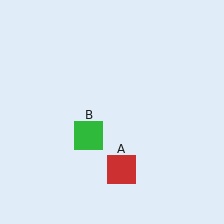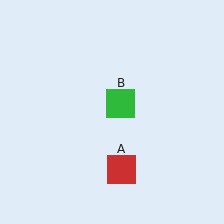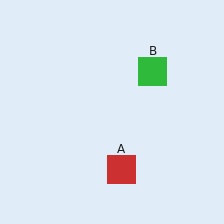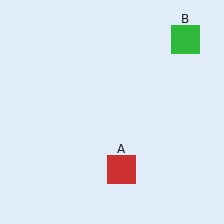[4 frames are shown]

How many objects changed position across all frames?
1 object changed position: green square (object B).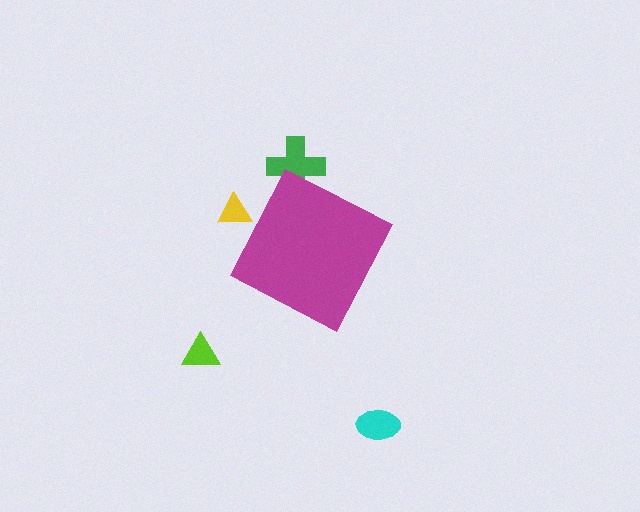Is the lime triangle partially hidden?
No, the lime triangle is fully visible.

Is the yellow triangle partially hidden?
Yes, the yellow triangle is partially hidden behind the magenta diamond.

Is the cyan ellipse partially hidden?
No, the cyan ellipse is fully visible.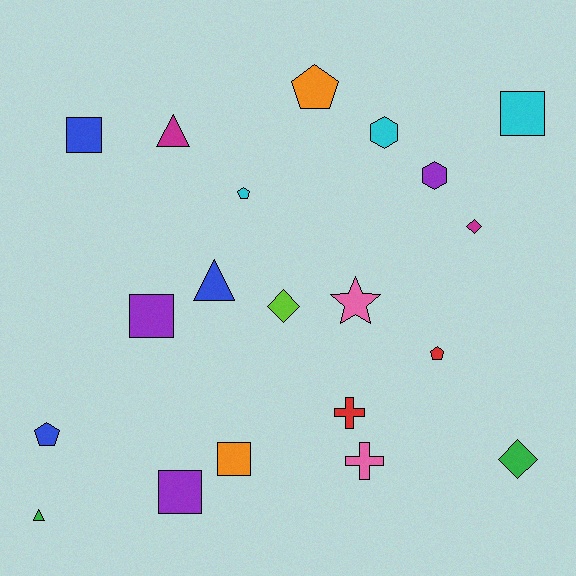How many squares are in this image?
There are 5 squares.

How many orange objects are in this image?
There are 2 orange objects.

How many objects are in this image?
There are 20 objects.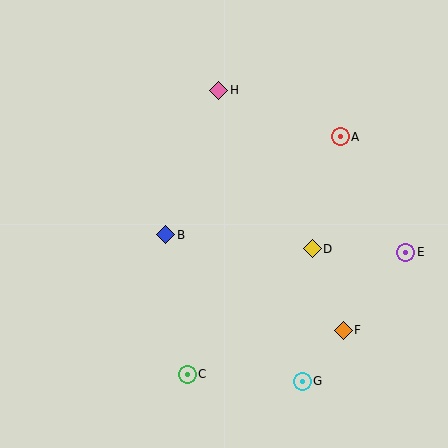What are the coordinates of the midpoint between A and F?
The midpoint between A and F is at (342, 234).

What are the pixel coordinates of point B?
Point B is at (166, 235).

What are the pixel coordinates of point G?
Point G is at (302, 381).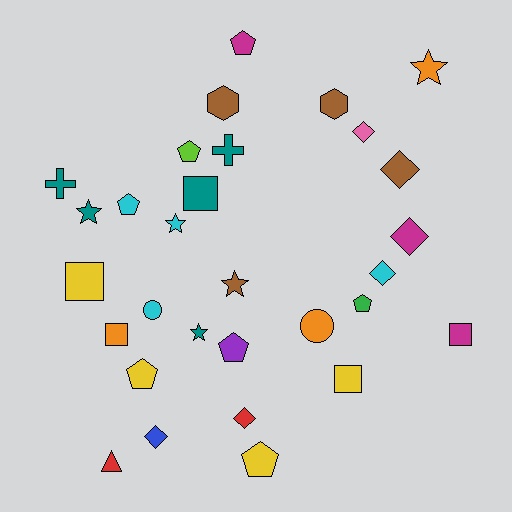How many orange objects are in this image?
There are 3 orange objects.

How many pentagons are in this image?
There are 7 pentagons.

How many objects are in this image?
There are 30 objects.